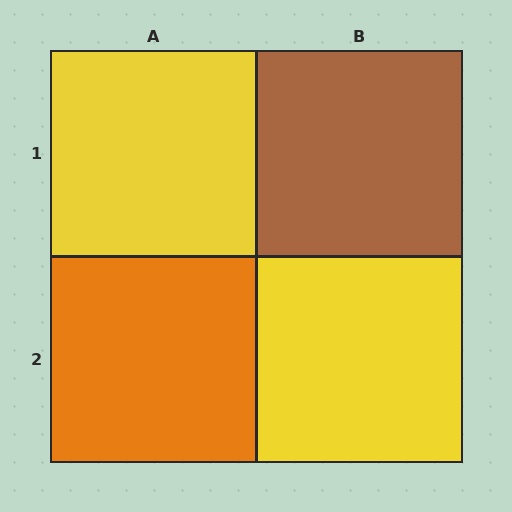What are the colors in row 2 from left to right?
Orange, yellow.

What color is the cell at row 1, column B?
Brown.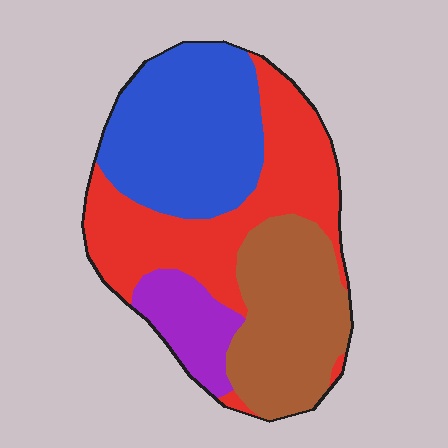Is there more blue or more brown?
Blue.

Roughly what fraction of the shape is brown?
Brown takes up between a sixth and a third of the shape.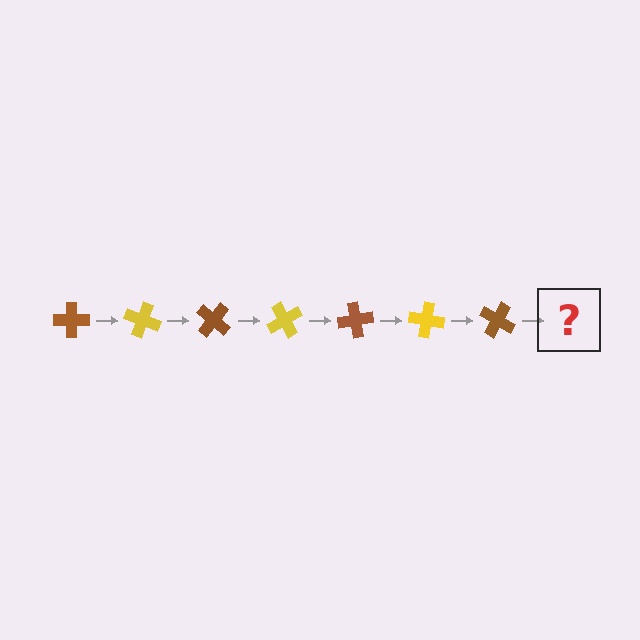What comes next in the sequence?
The next element should be a yellow cross, rotated 140 degrees from the start.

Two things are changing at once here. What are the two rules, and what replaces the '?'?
The two rules are that it rotates 20 degrees each step and the color cycles through brown and yellow. The '?' should be a yellow cross, rotated 140 degrees from the start.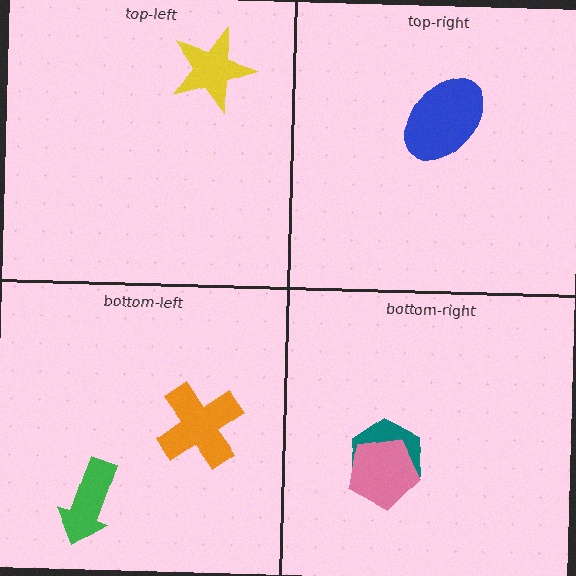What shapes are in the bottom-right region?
The teal hexagon, the pink pentagon.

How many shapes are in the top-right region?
1.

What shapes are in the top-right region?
The blue ellipse.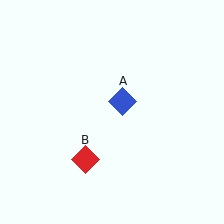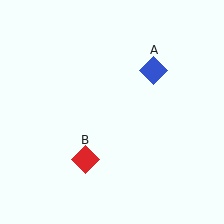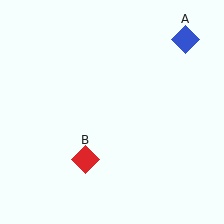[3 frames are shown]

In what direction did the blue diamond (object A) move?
The blue diamond (object A) moved up and to the right.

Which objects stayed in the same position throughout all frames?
Red diamond (object B) remained stationary.